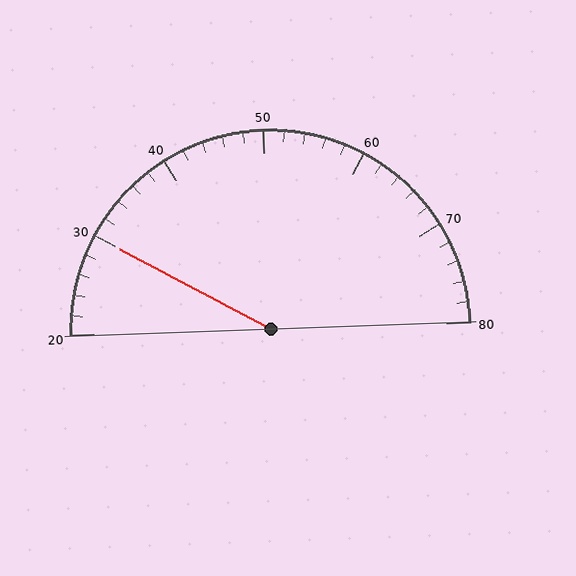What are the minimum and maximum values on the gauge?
The gauge ranges from 20 to 80.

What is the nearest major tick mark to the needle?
The nearest major tick mark is 30.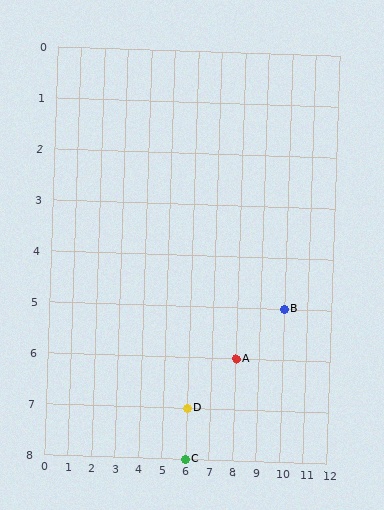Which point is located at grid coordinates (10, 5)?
Point B is at (10, 5).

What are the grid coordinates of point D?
Point D is at grid coordinates (6, 7).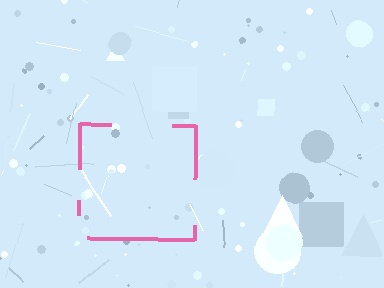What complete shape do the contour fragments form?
The contour fragments form a square.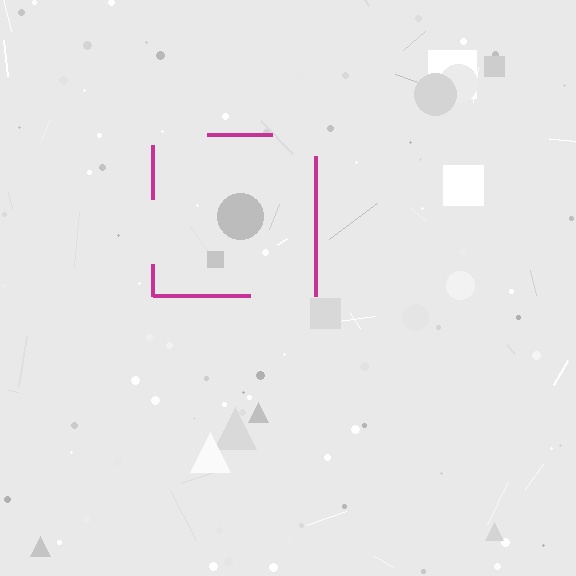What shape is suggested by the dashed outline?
The dashed outline suggests a square.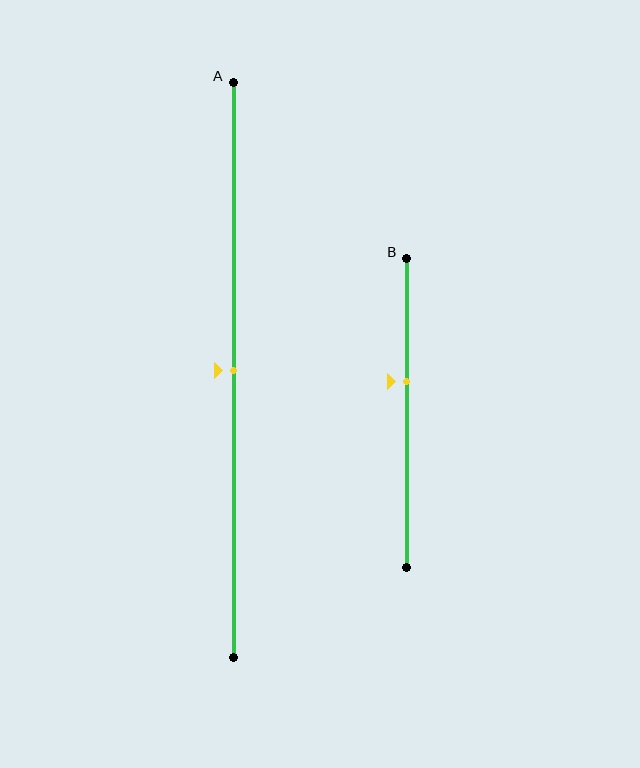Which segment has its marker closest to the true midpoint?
Segment A has its marker closest to the true midpoint.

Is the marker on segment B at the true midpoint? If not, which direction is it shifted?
No, the marker on segment B is shifted upward by about 10% of the segment length.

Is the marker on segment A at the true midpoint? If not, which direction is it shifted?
Yes, the marker on segment A is at the true midpoint.